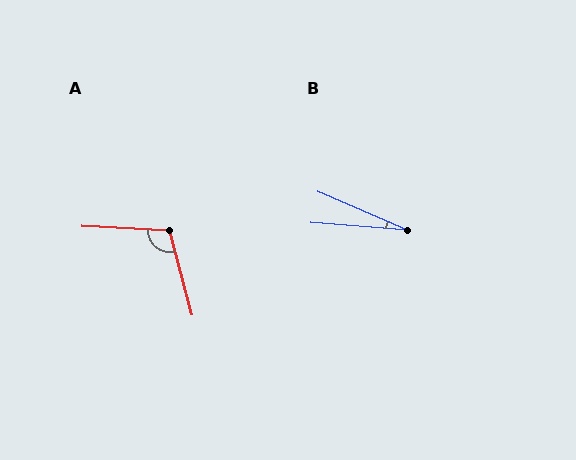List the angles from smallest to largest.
B (19°), A (108°).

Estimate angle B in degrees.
Approximately 19 degrees.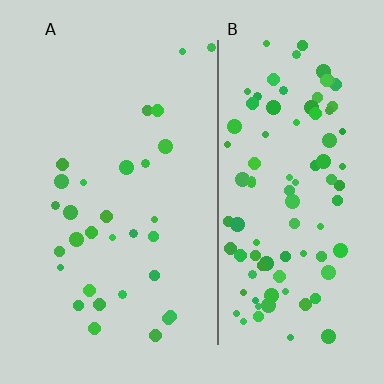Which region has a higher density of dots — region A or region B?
B (the right).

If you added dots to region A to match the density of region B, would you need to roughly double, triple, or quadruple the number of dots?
Approximately triple.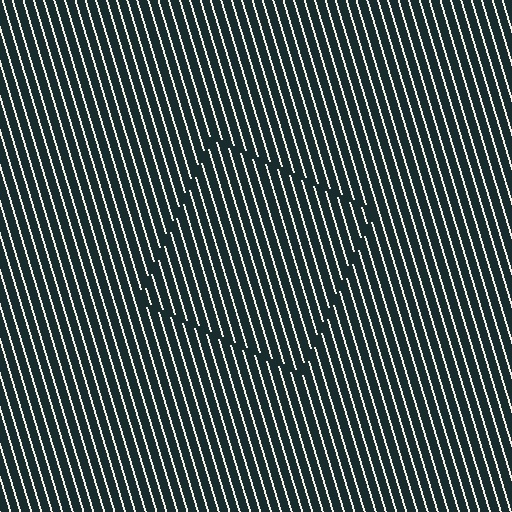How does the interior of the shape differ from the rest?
The interior of the shape contains the same grating, shifted by half a period — the contour is defined by the phase discontinuity where line-ends from the inner and outer gratings abut.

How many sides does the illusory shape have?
4 sides — the line-ends trace a square.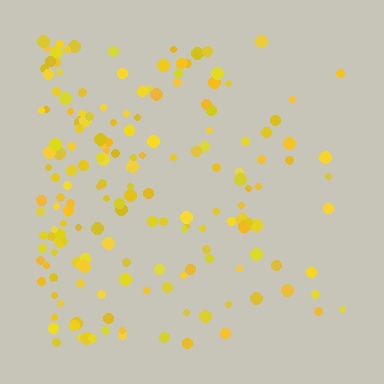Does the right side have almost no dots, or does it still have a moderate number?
Still a moderate number, just noticeably fewer than the left.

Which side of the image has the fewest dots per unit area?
The right.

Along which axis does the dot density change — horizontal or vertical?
Horizontal.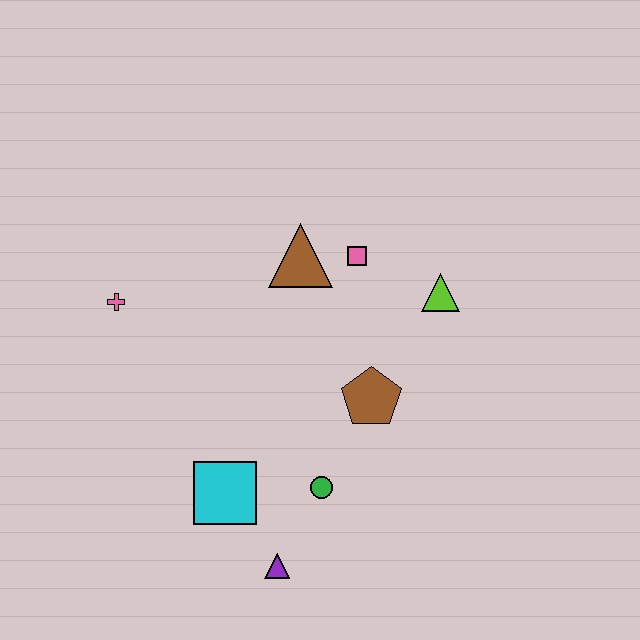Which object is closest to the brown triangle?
The pink square is closest to the brown triangle.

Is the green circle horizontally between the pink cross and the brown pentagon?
Yes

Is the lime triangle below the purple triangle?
No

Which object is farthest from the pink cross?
The lime triangle is farthest from the pink cross.